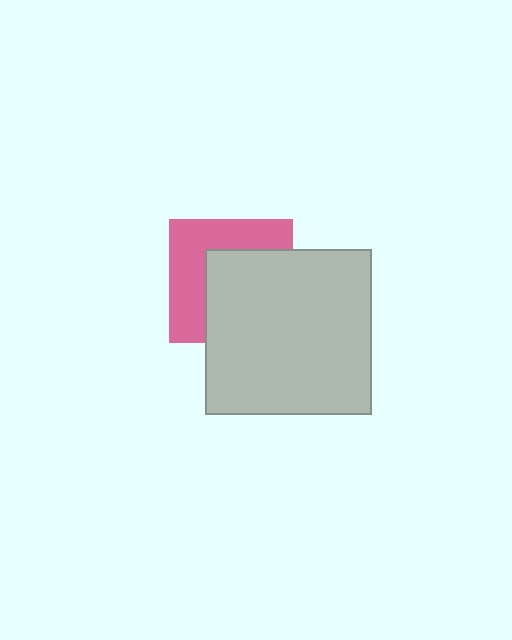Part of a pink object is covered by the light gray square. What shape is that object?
It is a square.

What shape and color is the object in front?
The object in front is a light gray square.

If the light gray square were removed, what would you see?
You would see the complete pink square.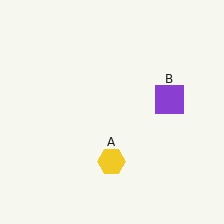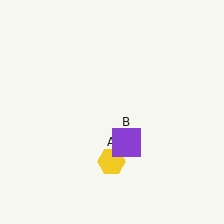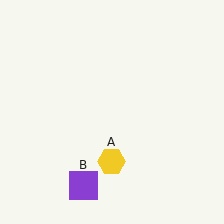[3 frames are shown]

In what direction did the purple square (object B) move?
The purple square (object B) moved down and to the left.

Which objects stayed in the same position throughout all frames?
Yellow hexagon (object A) remained stationary.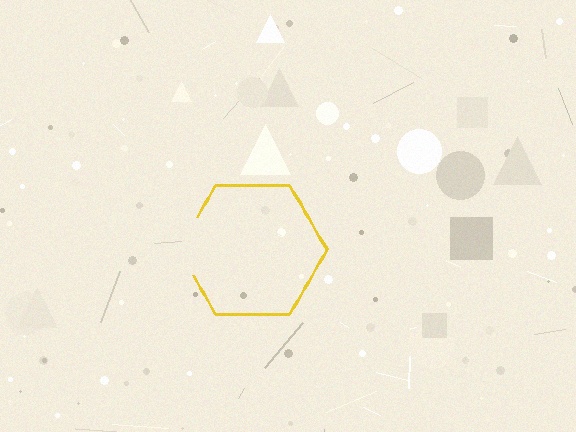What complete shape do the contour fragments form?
The contour fragments form a hexagon.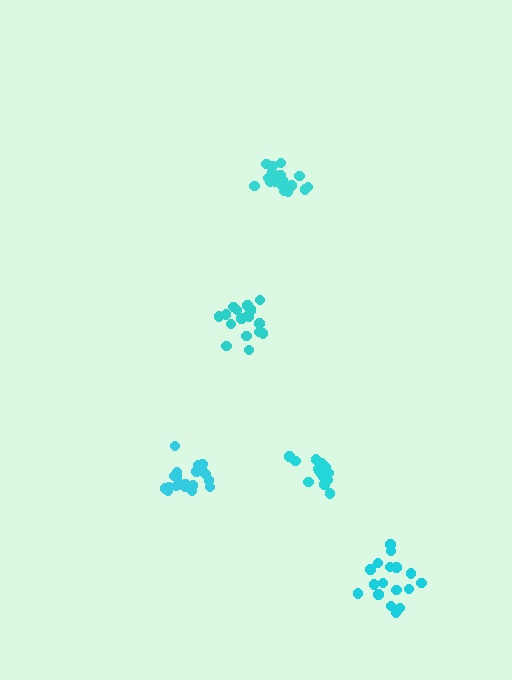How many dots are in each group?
Group 1: 17 dots, Group 2: 19 dots, Group 3: 17 dots, Group 4: 20 dots, Group 5: 21 dots (94 total).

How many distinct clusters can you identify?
There are 5 distinct clusters.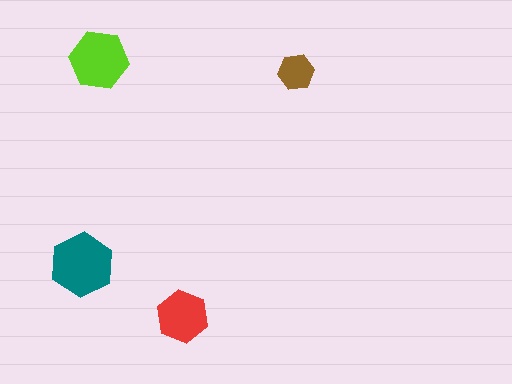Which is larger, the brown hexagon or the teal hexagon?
The teal one.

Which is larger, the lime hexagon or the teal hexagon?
The teal one.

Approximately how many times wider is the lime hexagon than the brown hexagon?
About 1.5 times wider.